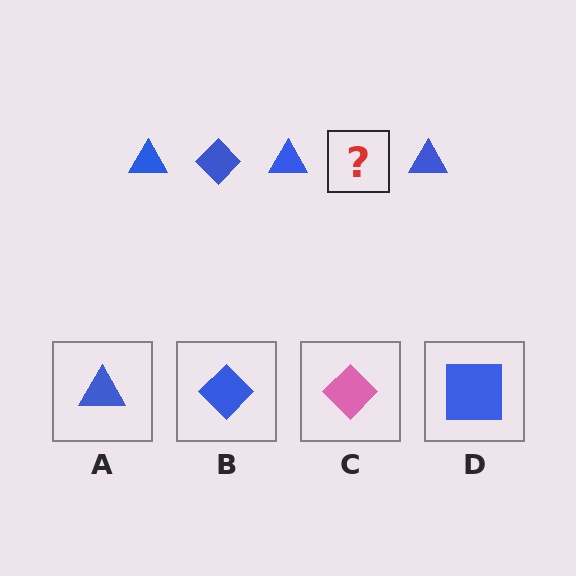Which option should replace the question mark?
Option B.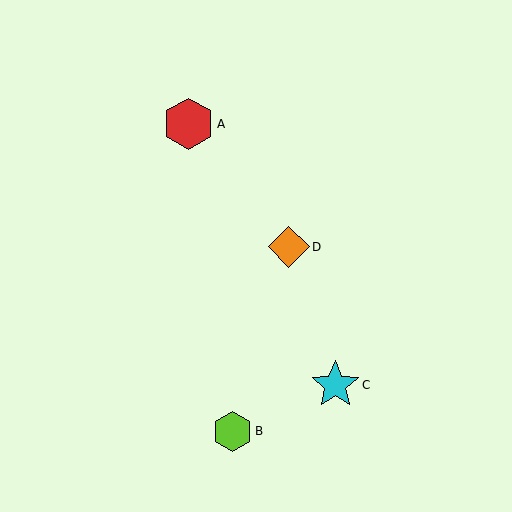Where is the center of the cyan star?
The center of the cyan star is at (335, 385).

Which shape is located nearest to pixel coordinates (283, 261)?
The orange diamond (labeled D) at (289, 247) is nearest to that location.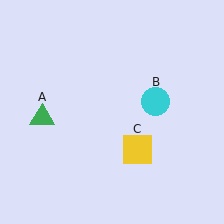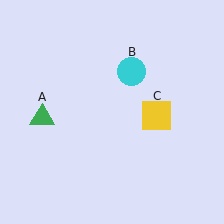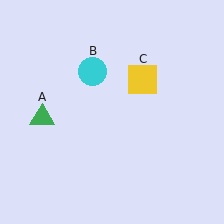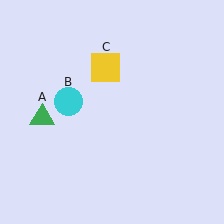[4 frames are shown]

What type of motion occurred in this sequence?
The cyan circle (object B), yellow square (object C) rotated counterclockwise around the center of the scene.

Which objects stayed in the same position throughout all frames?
Green triangle (object A) remained stationary.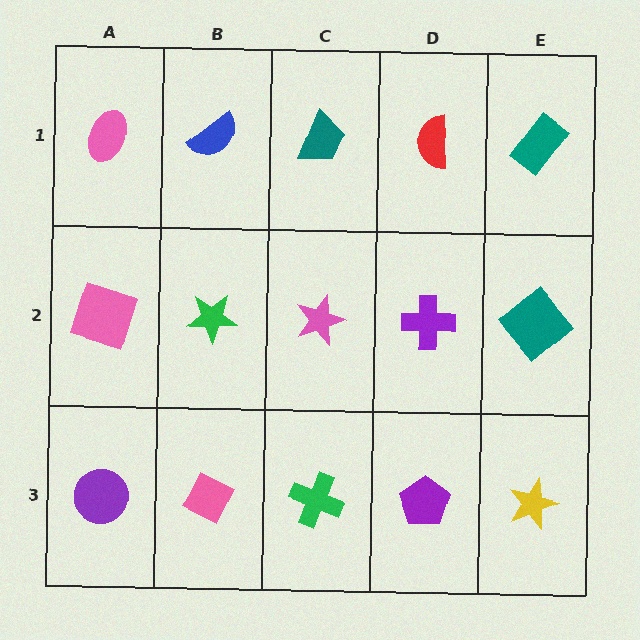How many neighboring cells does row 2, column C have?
4.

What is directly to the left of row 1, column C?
A blue semicircle.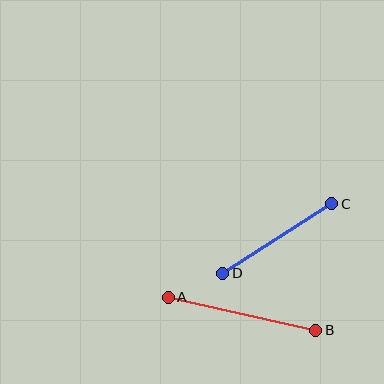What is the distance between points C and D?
The distance is approximately 129 pixels.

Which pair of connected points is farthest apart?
Points A and B are farthest apart.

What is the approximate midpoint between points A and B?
The midpoint is at approximately (242, 314) pixels.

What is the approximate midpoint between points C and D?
The midpoint is at approximately (277, 238) pixels.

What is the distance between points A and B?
The distance is approximately 151 pixels.